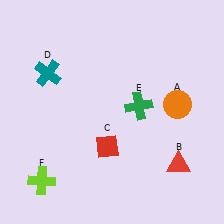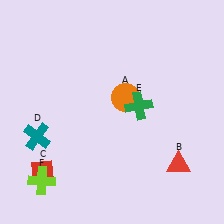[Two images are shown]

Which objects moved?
The objects that moved are: the orange circle (A), the red diamond (C), the teal cross (D).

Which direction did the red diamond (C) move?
The red diamond (C) moved left.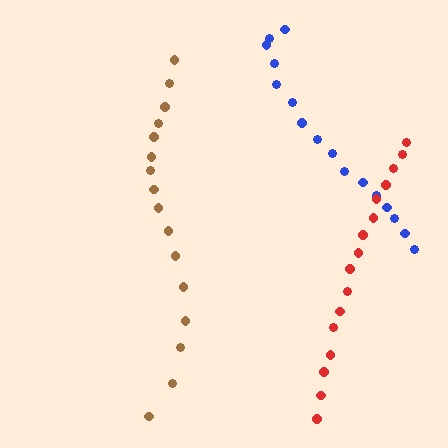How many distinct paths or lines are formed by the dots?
There are 3 distinct paths.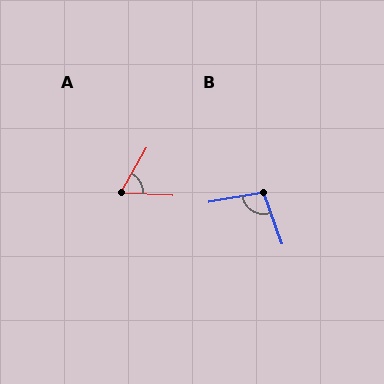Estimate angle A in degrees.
Approximately 63 degrees.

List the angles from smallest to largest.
A (63°), B (100°).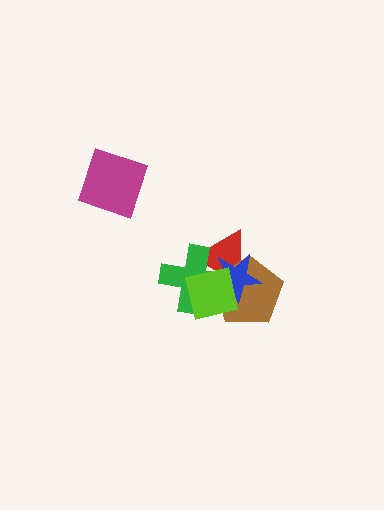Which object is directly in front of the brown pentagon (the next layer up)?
The blue star is directly in front of the brown pentagon.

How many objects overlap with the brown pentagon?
4 objects overlap with the brown pentagon.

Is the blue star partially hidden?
Yes, it is partially covered by another shape.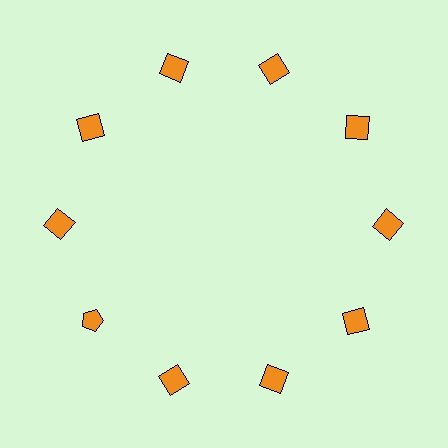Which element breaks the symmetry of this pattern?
The orange pentagon at roughly the 8 o'clock position breaks the symmetry. All other shapes are orange squares.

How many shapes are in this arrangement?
There are 10 shapes arranged in a ring pattern.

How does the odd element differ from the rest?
It has a different shape: pentagon instead of square.